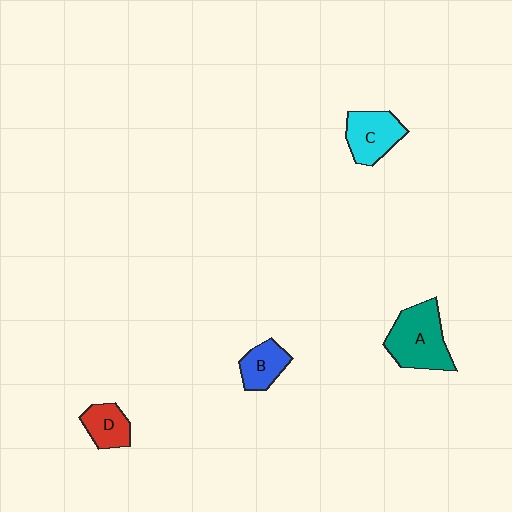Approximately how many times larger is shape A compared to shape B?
Approximately 1.8 times.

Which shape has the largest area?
Shape A (teal).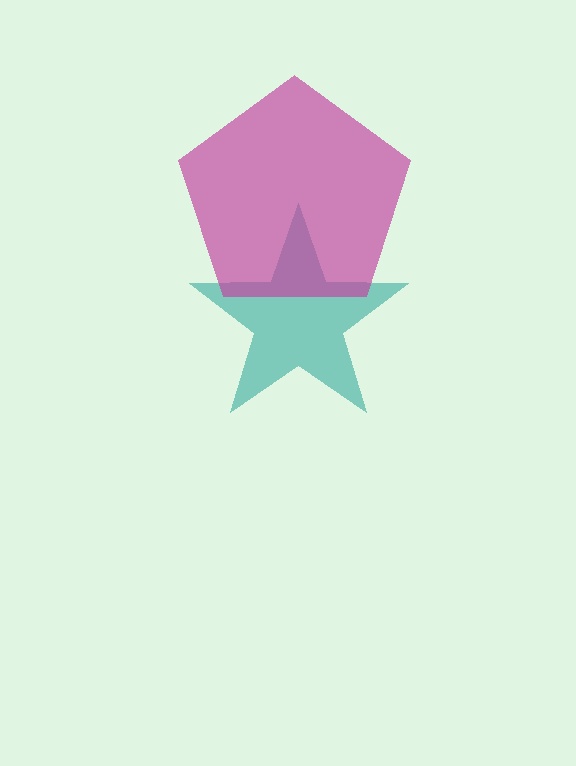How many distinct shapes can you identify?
There are 2 distinct shapes: a teal star, a magenta pentagon.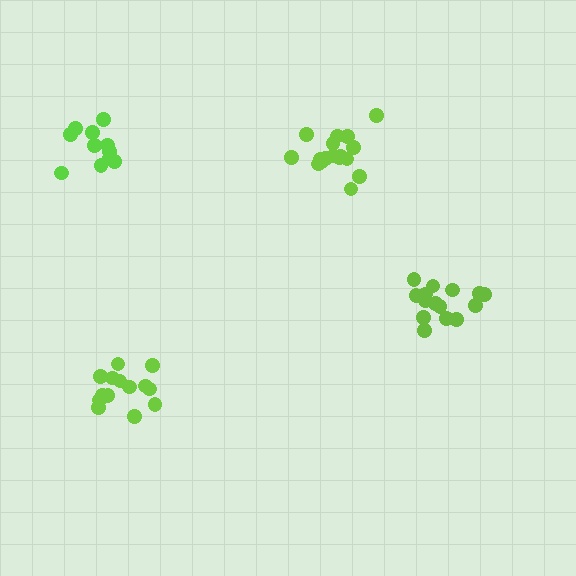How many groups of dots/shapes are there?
There are 4 groups.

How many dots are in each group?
Group 1: 17 dots, Group 2: 11 dots, Group 3: 14 dots, Group 4: 15 dots (57 total).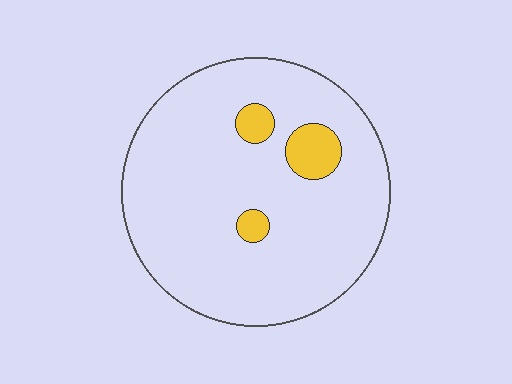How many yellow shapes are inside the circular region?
3.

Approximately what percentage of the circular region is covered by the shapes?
Approximately 10%.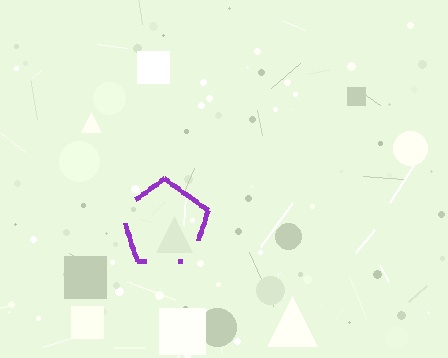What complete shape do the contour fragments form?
The contour fragments form a pentagon.